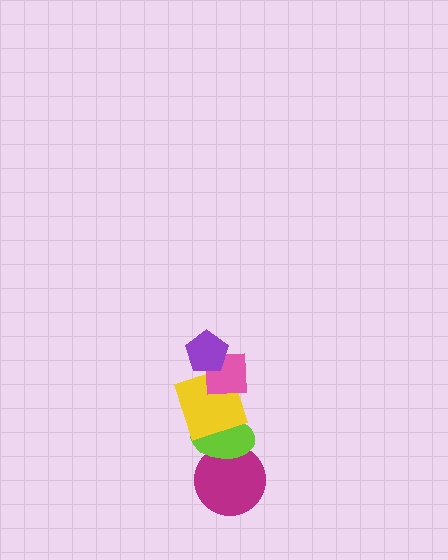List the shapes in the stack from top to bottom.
From top to bottom: the purple pentagon, the pink square, the yellow square, the lime ellipse, the magenta circle.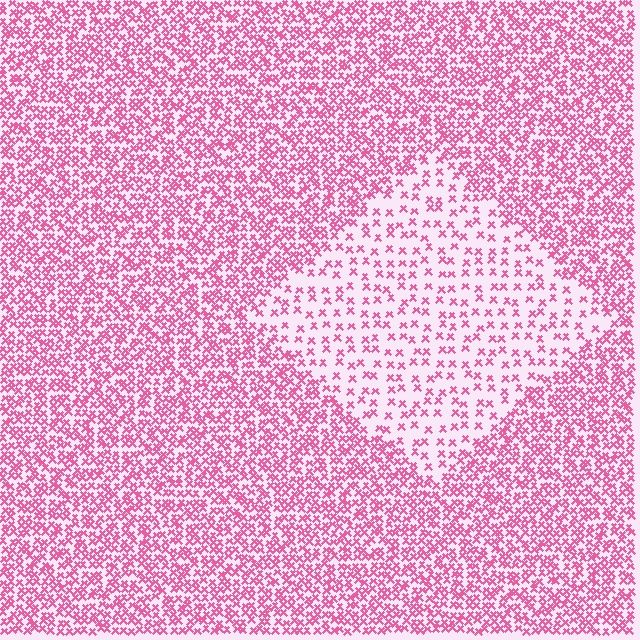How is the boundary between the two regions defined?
The boundary is defined by a change in element density (approximately 2.5x ratio). All elements are the same color, size, and shape.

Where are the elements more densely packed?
The elements are more densely packed outside the diamond boundary.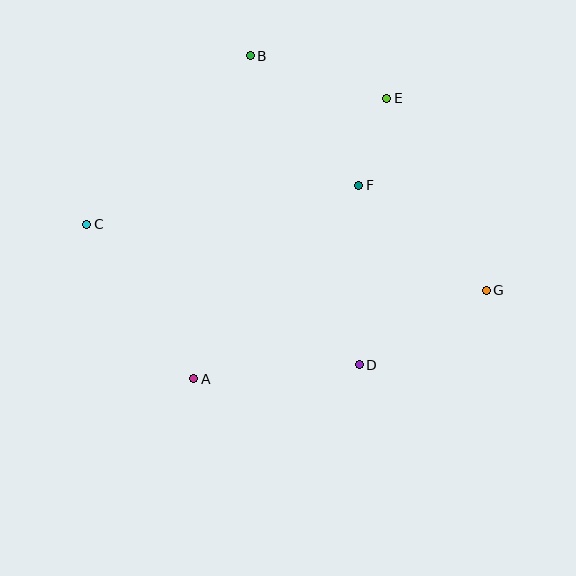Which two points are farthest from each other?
Points C and G are farthest from each other.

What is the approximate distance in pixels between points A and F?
The distance between A and F is approximately 254 pixels.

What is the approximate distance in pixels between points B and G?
The distance between B and G is approximately 333 pixels.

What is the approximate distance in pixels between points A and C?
The distance between A and C is approximately 188 pixels.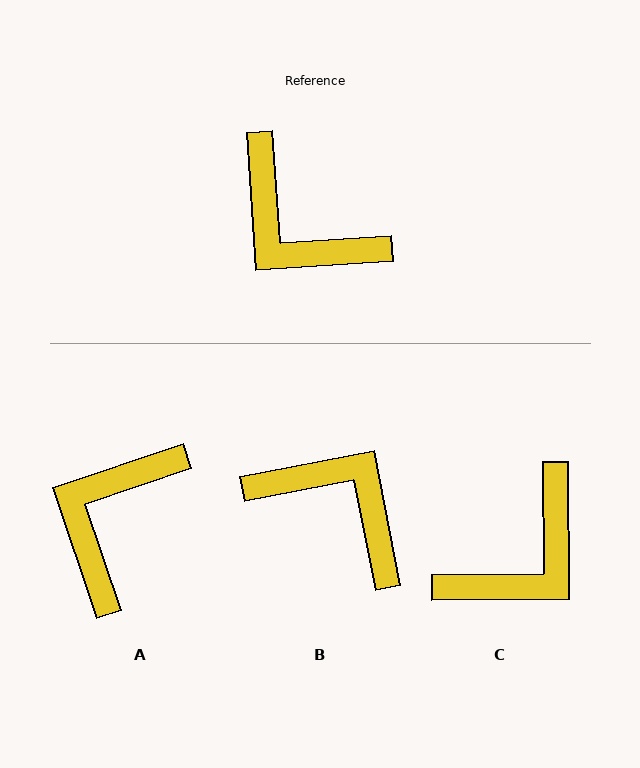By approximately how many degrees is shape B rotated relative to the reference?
Approximately 173 degrees clockwise.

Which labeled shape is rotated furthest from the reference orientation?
B, about 173 degrees away.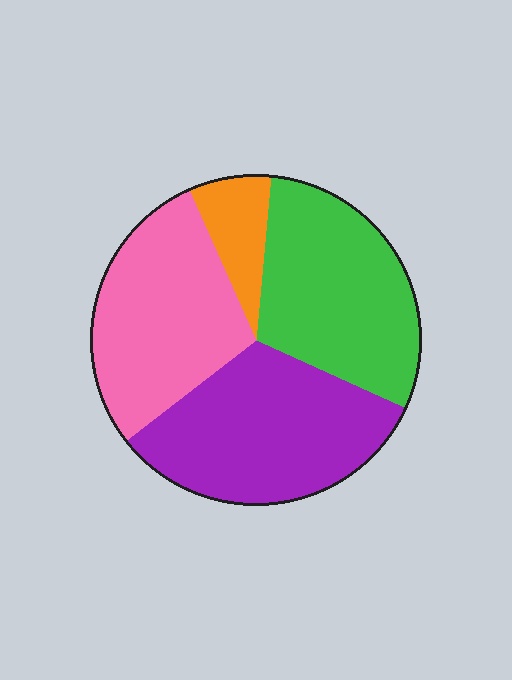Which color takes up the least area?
Orange, at roughly 10%.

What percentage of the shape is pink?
Pink covers about 30% of the shape.